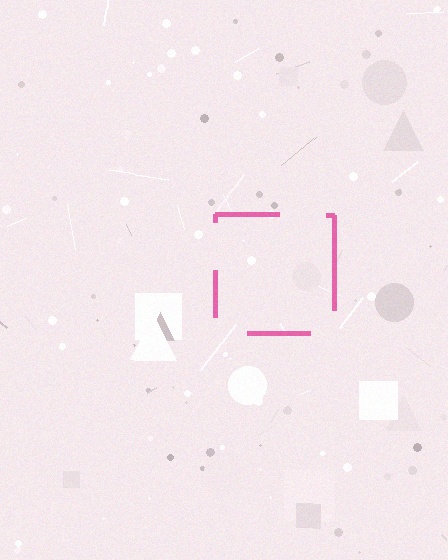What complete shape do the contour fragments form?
The contour fragments form a square.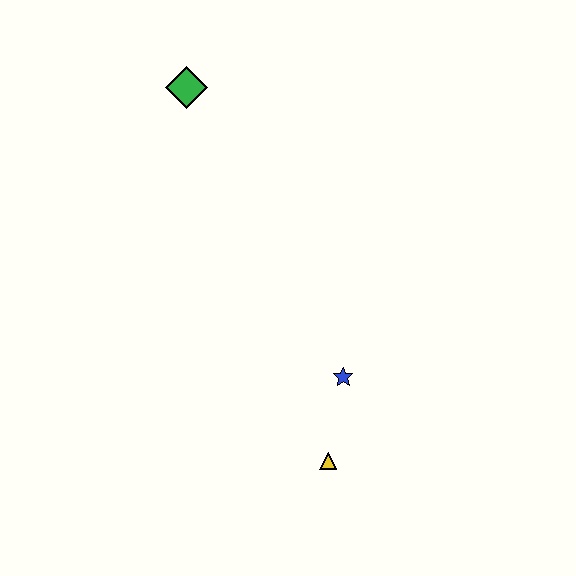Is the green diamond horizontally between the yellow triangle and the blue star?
No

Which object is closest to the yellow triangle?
The blue star is closest to the yellow triangle.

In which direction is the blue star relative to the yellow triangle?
The blue star is above the yellow triangle.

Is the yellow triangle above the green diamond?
No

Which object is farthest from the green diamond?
The yellow triangle is farthest from the green diamond.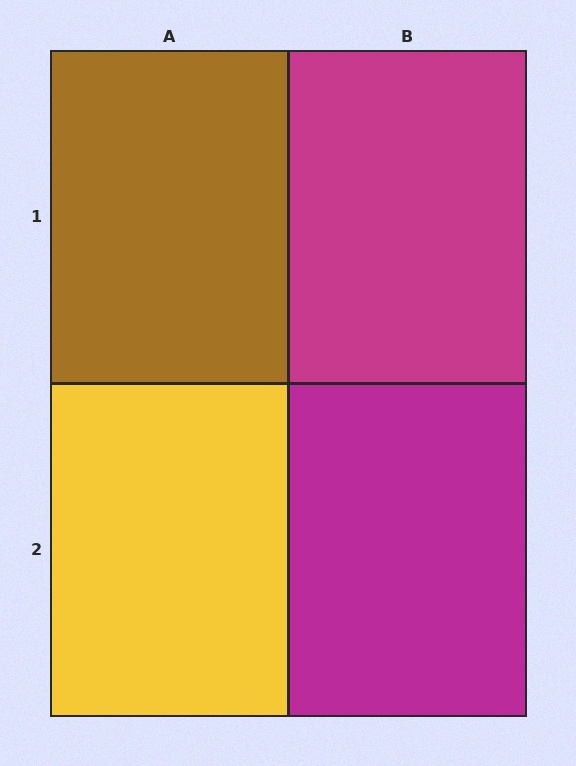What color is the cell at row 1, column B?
Magenta.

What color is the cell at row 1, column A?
Brown.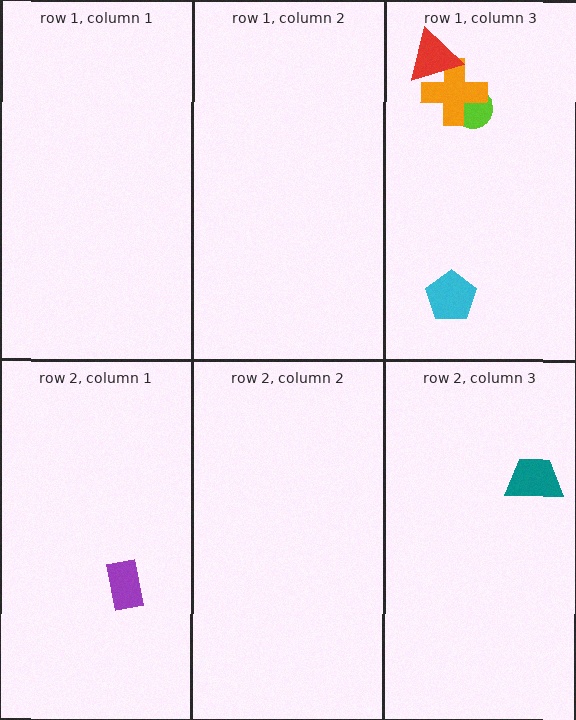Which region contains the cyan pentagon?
The row 1, column 3 region.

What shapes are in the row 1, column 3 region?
The lime circle, the cyan pentagon, the orange cross, the red triangle.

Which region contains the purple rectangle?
The row 2, column 1 region.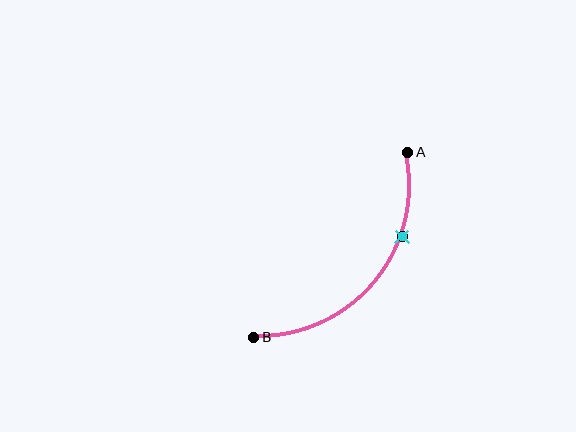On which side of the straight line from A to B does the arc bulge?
The arc bulges below and to the right of the straight line connecting A and B.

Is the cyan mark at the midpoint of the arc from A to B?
No. The cyan mark lies on the arc but is closer to endpoint A. The arc midpoint would be at the point on the curve equidistant along the arc from both A and B.